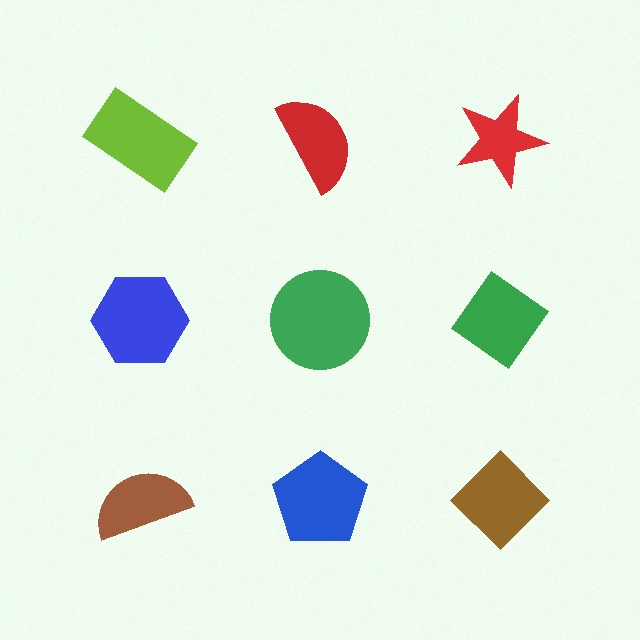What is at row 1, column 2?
A red semicircle.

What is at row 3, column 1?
A brown semicircle.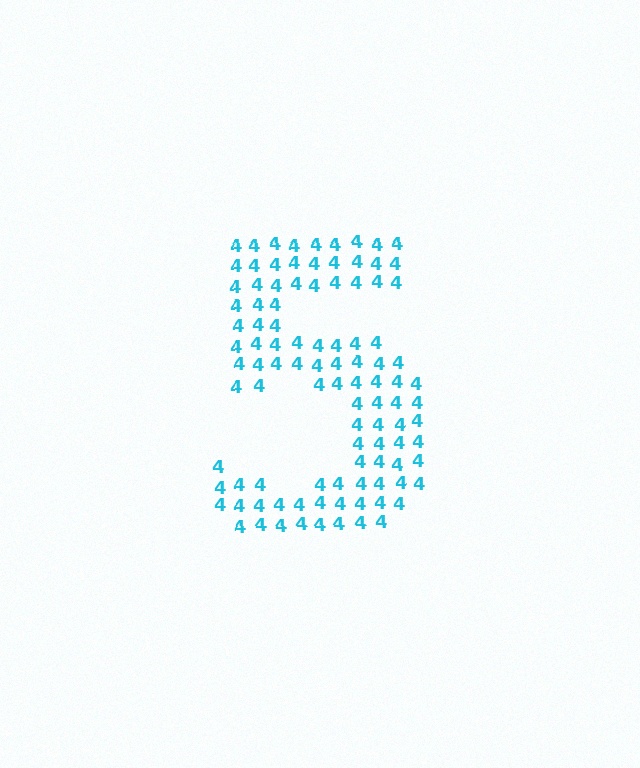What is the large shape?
The large shape is the digit 5.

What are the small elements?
The small elements are digit 4's.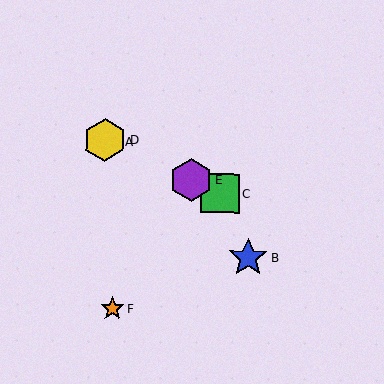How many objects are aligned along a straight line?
4 objects (A, C, D, E) are aligned along a straight line.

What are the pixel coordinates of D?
Object D is at (105, 140).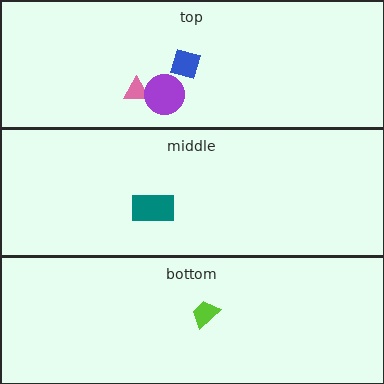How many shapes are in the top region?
3.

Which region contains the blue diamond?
The top region.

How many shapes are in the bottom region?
1.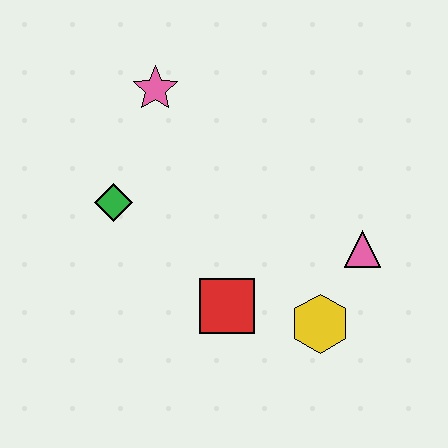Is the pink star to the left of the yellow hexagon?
Yes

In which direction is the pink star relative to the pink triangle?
The pink star is to the left of the pink triangle.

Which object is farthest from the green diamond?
The pink triangle is farthest from the green diamond.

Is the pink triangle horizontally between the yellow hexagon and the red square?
No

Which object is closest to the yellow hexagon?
The pink triangle is closest to the yellow hexagon.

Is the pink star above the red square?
Yes